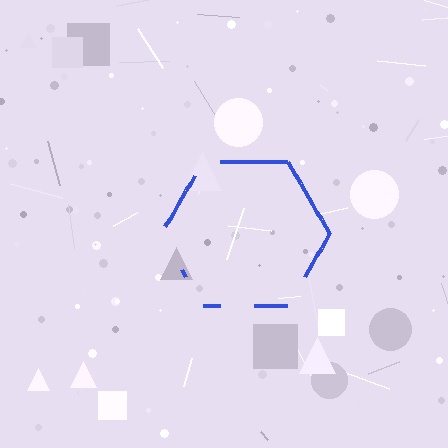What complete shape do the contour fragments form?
The contour fragments form a hexagon.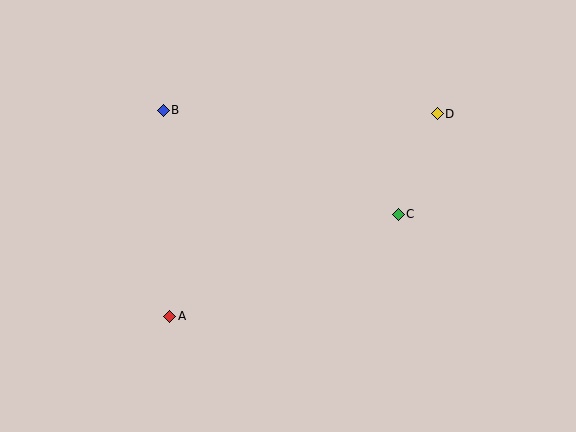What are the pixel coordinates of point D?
Point D is at (437, 114).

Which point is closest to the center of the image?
Point C at (398, 214) is closest to the center.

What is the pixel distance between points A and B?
The distance between A and B is 206 pixels.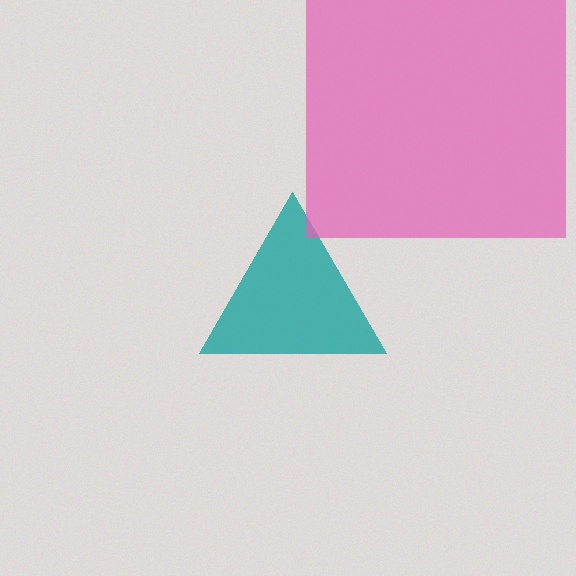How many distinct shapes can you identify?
There are 2 distinct shapes: a teal triangle, a pink square.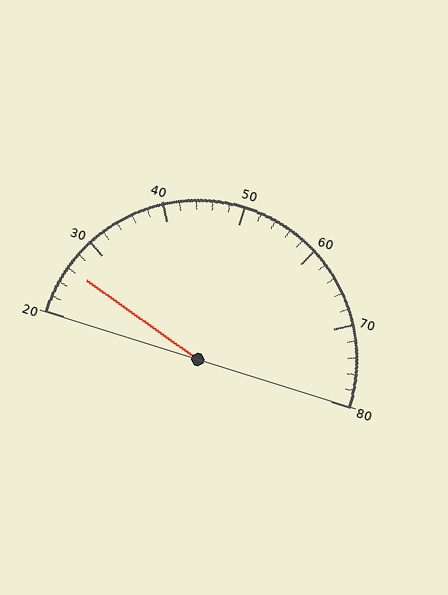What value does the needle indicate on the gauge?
The needle indicates approximately 26.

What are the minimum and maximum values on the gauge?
The gauge ranges from 20 to 80.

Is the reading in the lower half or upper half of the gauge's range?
The reading is in the lower half of the range (20 to 80).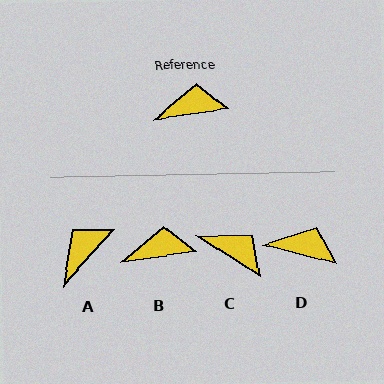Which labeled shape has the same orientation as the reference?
B.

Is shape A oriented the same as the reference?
No, it is off by about 40 degrees.